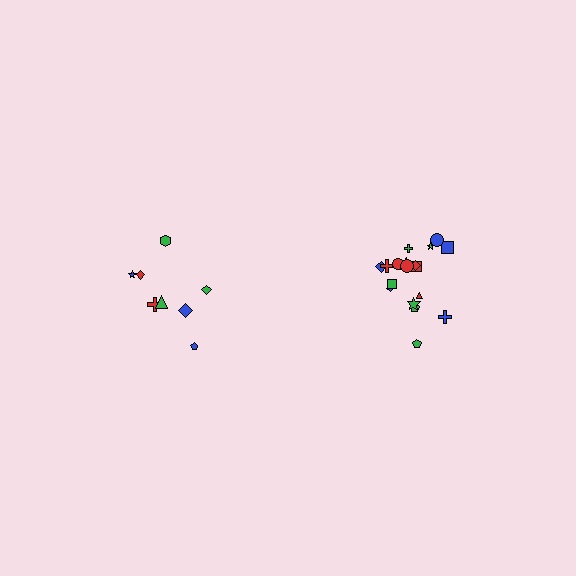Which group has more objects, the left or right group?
The right group.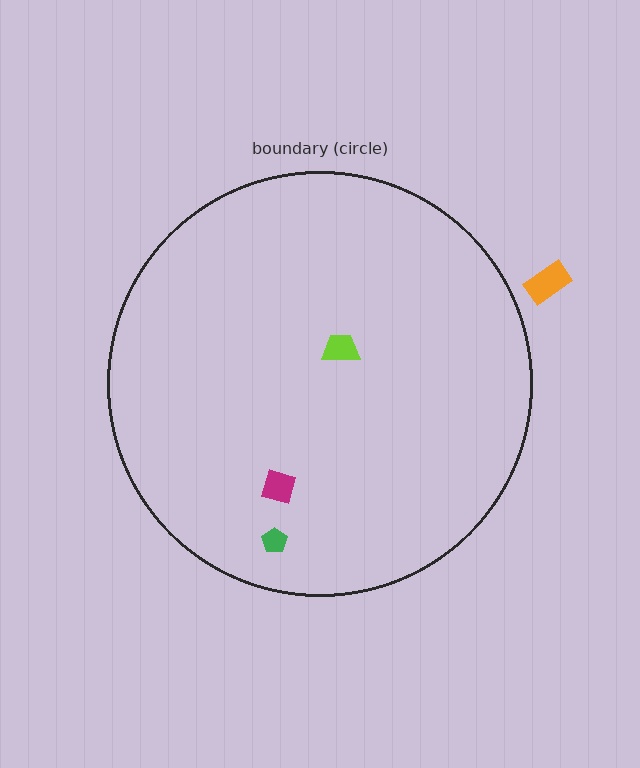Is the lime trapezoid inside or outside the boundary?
Inside.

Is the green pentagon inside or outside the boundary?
Inside.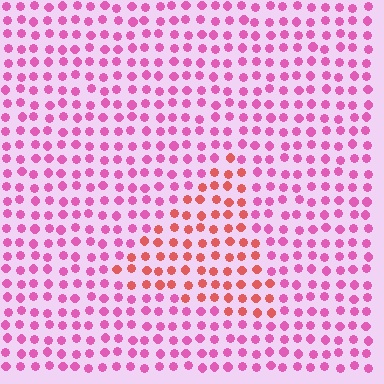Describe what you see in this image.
The image is filled with small pink elements in a uniform arrangement. A triangle-shaped region is visible where the elements are tinted to a slightly different hue, forming a subtle color boundary.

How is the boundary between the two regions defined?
The boundary is defined purely by a slight shift in hue (about 40 degrees). Spacing, size, and orientation are identical on both sides.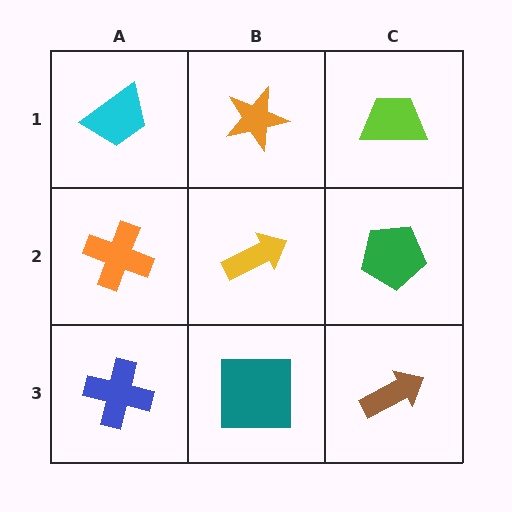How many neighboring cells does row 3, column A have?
2.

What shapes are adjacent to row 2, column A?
A cyan trapezoid (row 1, column A), a blue cross (row 3, column A), a yellow arrow (row 2, column B).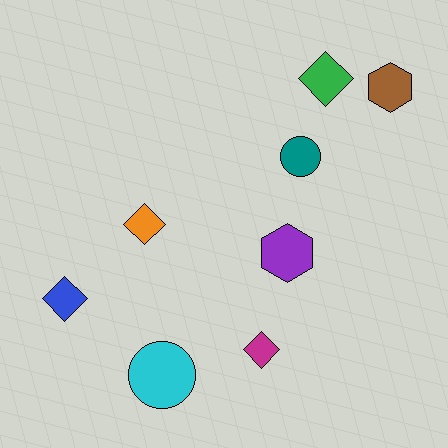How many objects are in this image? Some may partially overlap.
There are 8 objects.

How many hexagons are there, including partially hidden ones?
There are 2 hexagons.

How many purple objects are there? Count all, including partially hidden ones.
There is 1 purple object.